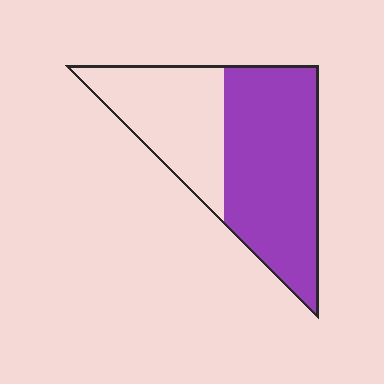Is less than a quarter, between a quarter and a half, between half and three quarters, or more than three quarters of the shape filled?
Between half and three quarters.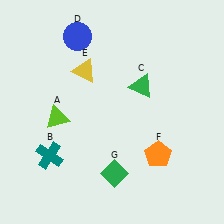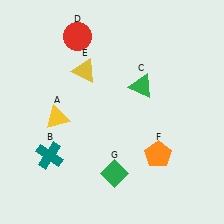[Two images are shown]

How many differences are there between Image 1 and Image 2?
There are 2 differences between the two images.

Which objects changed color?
A changed from lime to yellow. D changed from blue to red.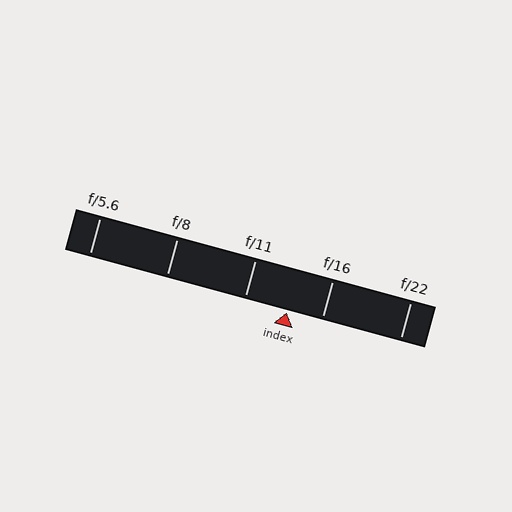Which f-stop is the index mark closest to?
The index mark is closest to f/16.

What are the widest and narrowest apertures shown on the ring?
The widest aperture shown is f/5.6 and the narrowest is f/22.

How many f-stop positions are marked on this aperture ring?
There are 5 f-stop positions marked.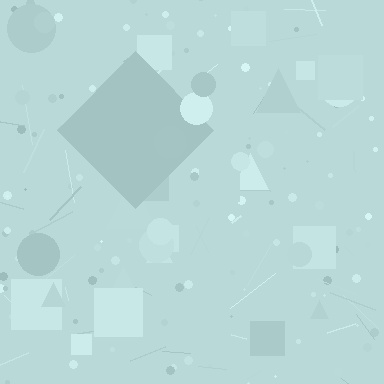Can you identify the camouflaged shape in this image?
The camouflaged shape is a diamond.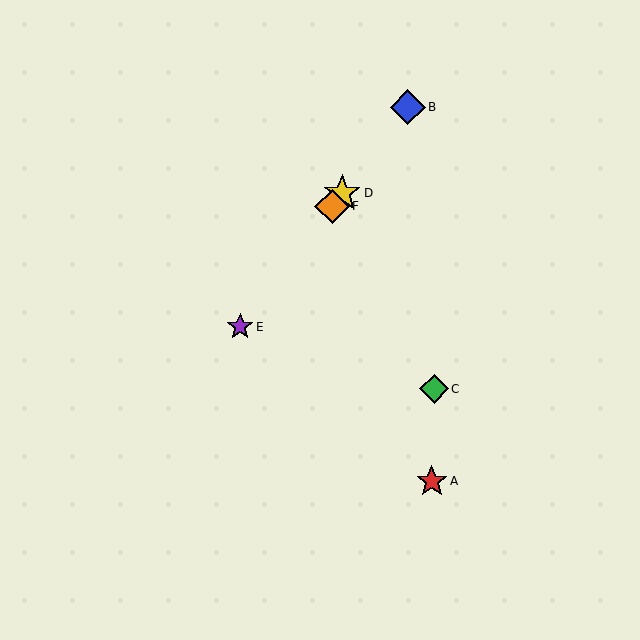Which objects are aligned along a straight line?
Objects B, D, E, F are aligned along a straight line.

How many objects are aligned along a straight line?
4 objects (B, D, E, F) are aligned along a straight line.